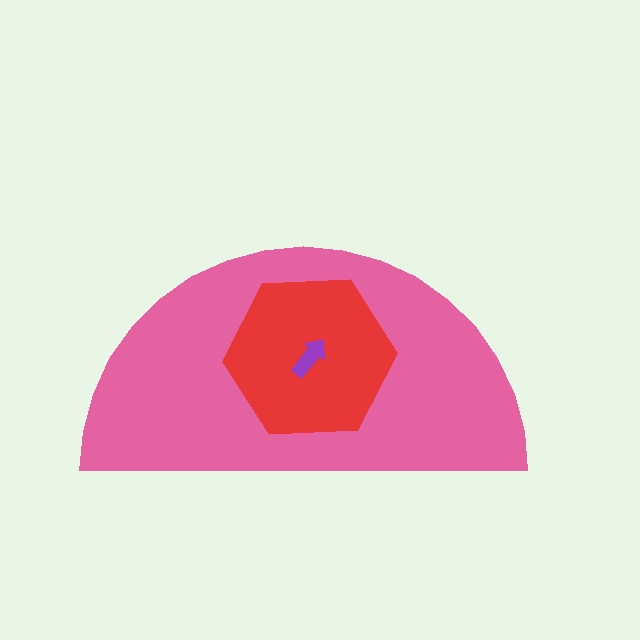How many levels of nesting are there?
3.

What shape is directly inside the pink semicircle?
The red hexagon.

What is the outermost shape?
The pink semicircle.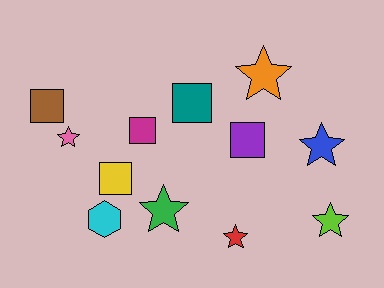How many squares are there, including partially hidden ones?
There are 5 squares.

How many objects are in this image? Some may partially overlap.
There are 12 objects.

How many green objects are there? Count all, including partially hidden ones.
There is 1 green object.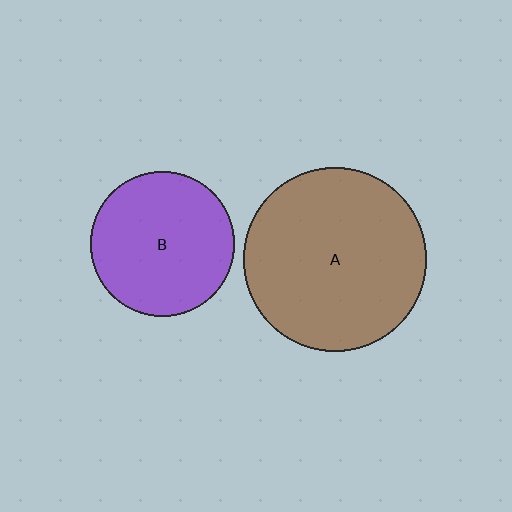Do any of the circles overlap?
No, none of the circles overlap.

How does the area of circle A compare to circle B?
Approximately 1.6 times.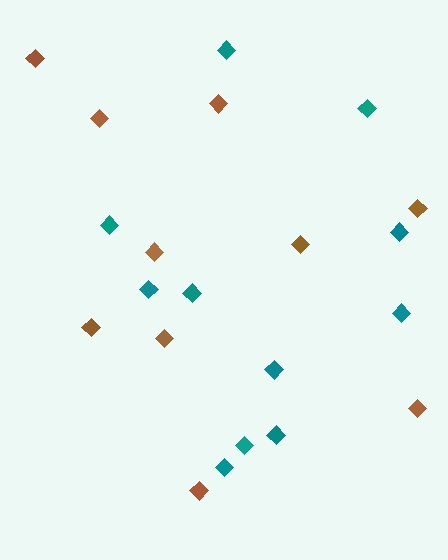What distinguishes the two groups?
There are 2 groups: one group of brown diamonds (10) and one group of teal diamonds (11).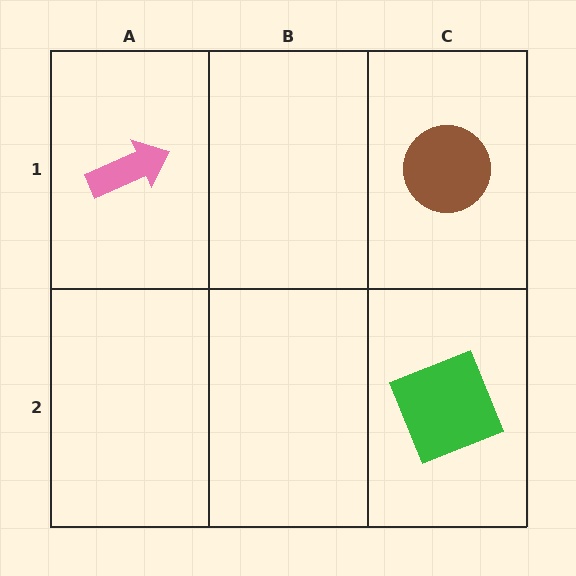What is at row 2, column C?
A green square.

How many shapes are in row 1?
2 shapes.